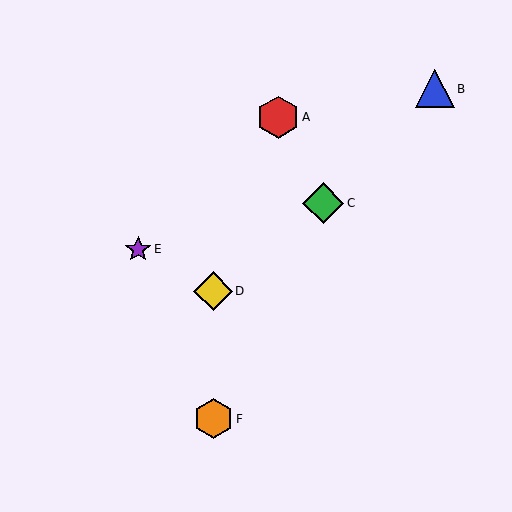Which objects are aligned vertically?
Objects D, F are aligned vertically.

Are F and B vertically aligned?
No, F is at x≈213 and B is at x≈435.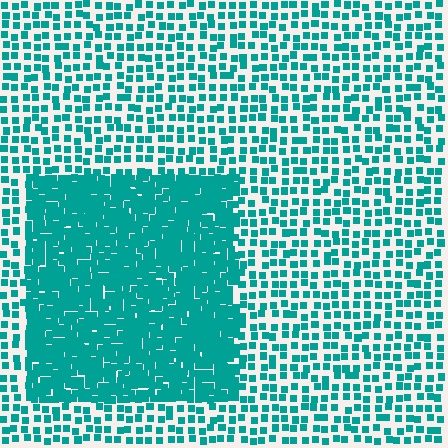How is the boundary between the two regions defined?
The boundary is defined by a change in element density (approximately 2.5x ratio). All elements are the same color, size, and shape.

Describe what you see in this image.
The image contains small teal elements arranged at two different densities. A rectangle-shaped region is visible where the elements are more densely packed than the surrounding area.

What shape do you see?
I see a rectangle.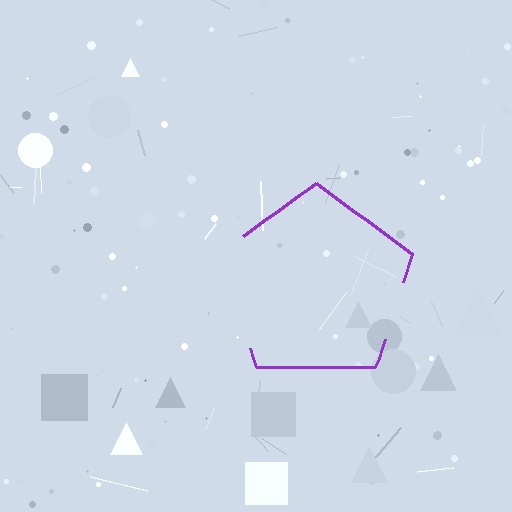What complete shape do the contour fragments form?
The contour fragments form a pentagon.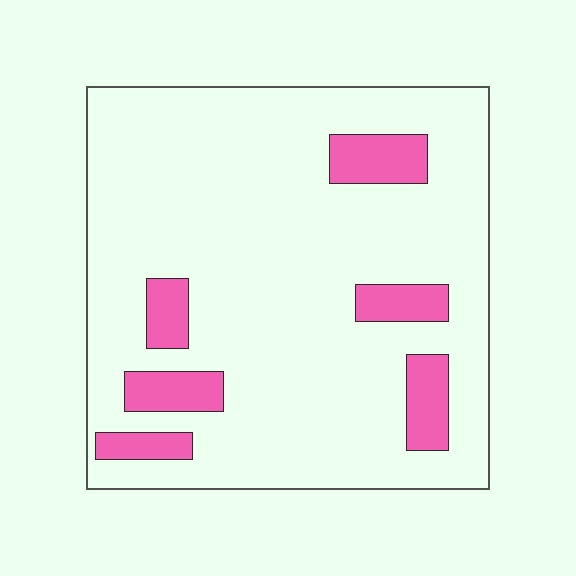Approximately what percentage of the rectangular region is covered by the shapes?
Approximately 15%.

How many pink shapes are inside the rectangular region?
6.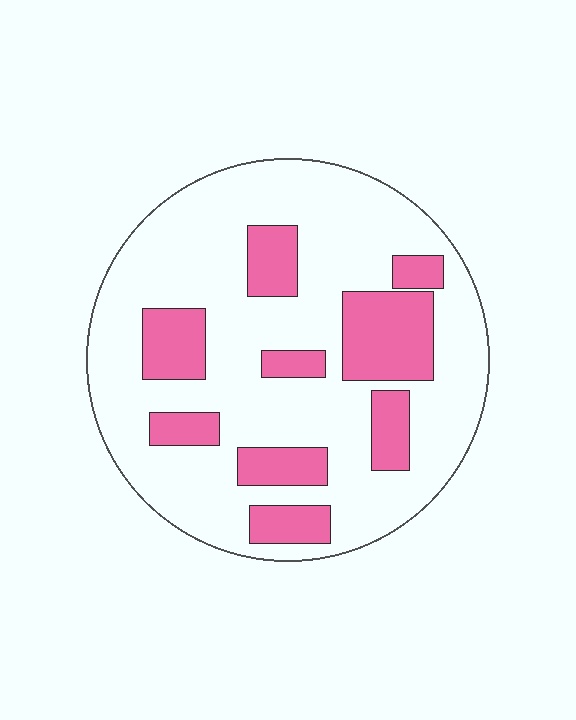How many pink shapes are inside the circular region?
9.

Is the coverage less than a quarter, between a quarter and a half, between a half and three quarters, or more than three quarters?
Between a quarter and a half.